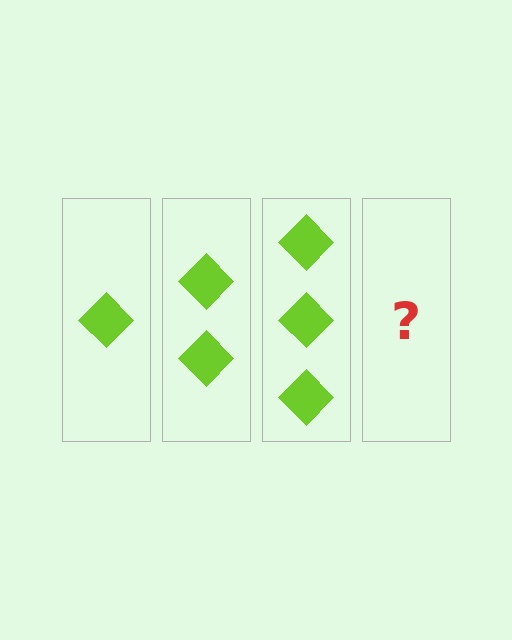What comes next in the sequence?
The next element should be 4 diamonds.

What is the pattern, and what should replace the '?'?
The pattern is that each step adds one more diamond. The '?' should be 4 diamonds.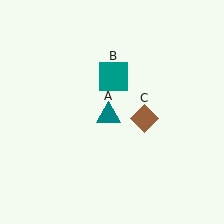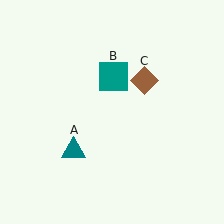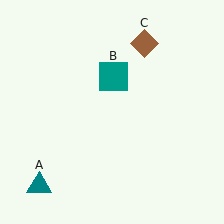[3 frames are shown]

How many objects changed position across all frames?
2 objects changed position: teal triangle (object A), brown diamond (object C).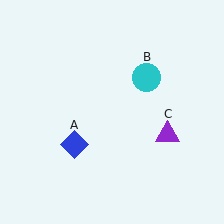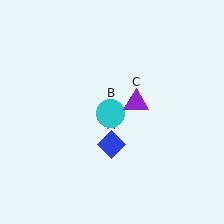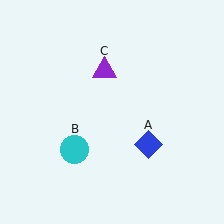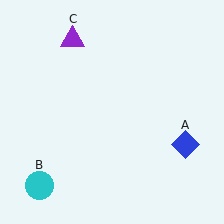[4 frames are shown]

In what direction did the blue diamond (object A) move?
The blue diamond (object A) moved right.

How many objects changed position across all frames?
3 objects changed position: blue diamond (object A), cyan circle (object B), purple triangle (object C).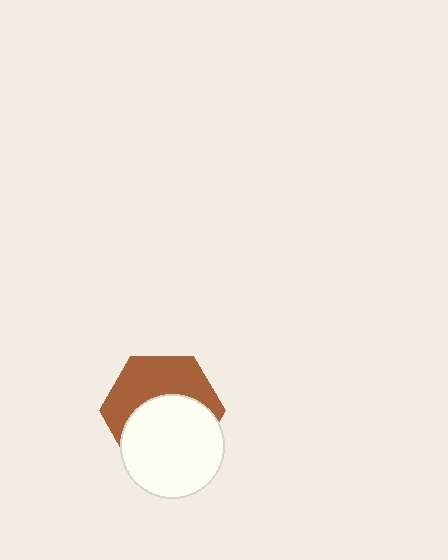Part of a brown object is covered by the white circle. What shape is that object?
It is a hexagon.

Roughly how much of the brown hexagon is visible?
About half of it is visible (roughly 48%).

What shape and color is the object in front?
The object in front is a white circle.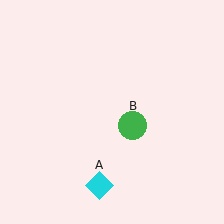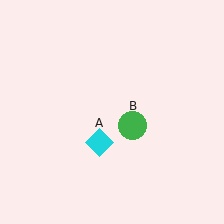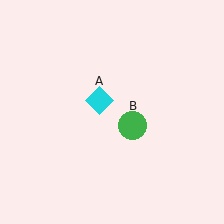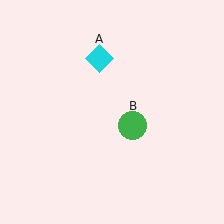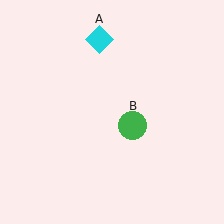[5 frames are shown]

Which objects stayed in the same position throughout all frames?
Green circle (object B) remained stationary.